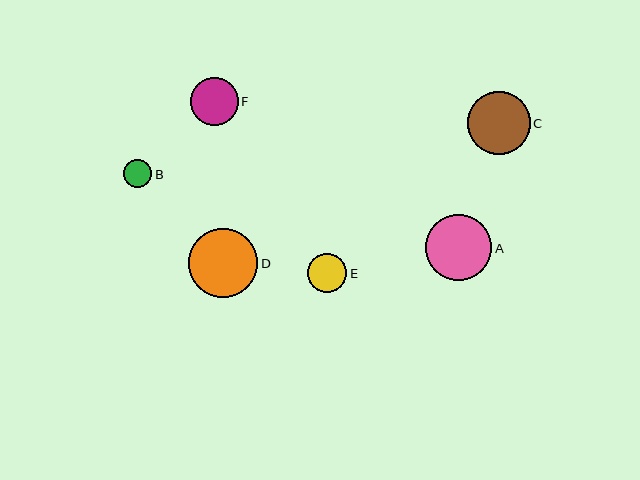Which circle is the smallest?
Circle B is the smallest with a size of approximately 28 pixels.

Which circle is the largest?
Circle D is the largest with a size of approximately 69 pixels.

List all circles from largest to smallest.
From largest to smallest: D, A, C, F, E, B.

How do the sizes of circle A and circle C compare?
Circle A and circle C are approximately the same size.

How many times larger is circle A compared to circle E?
Circle A is approximately 1.7 times the size of circle E.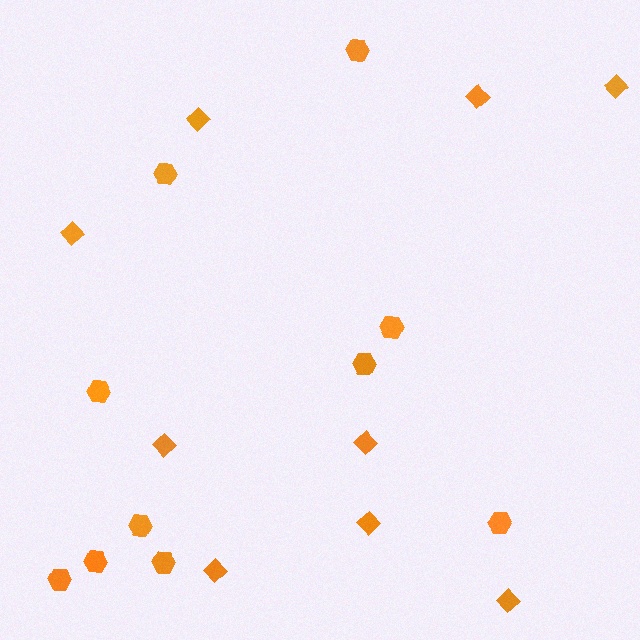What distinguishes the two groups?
There are 2 groups: one group of diamonds (9) and one group of hexagons (10).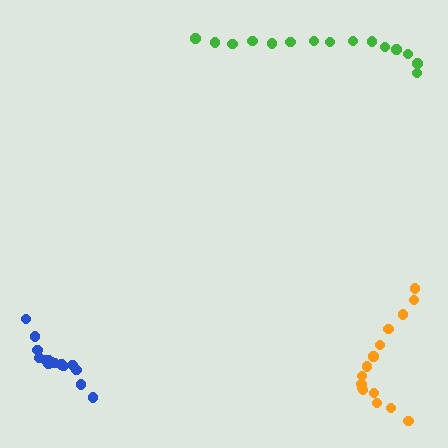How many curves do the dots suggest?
There are 3 distinct paths.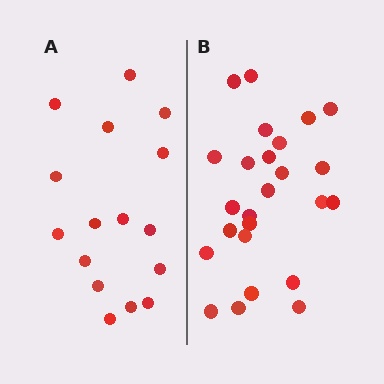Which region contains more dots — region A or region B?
Region B (the right region) has more dots.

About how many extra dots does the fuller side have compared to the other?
Region B has roughly 8 or so more dots than region A.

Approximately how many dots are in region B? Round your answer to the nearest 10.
About 20 dots. (The exact count is 25, which rounds to 20.)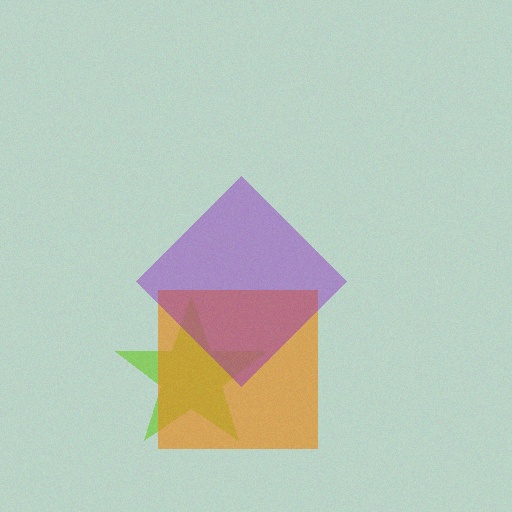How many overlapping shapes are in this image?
There are 3 overlapping shapes in the image.